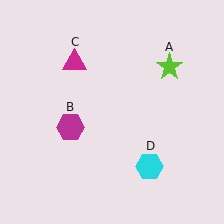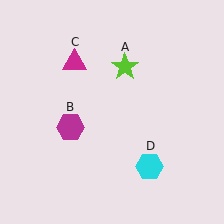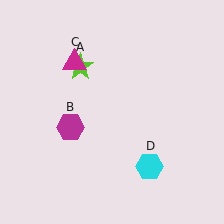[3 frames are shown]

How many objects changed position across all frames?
1 object changed position: lime star (object A).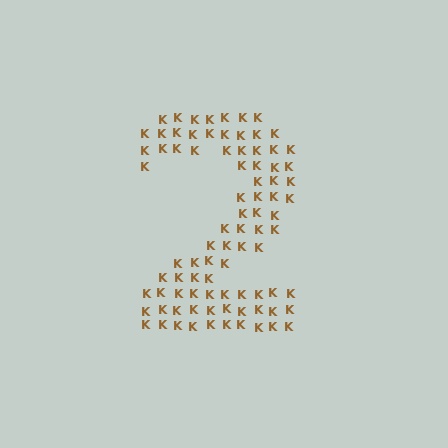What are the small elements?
The small elements are letter K's.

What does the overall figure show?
The overall figure shows the digit 2.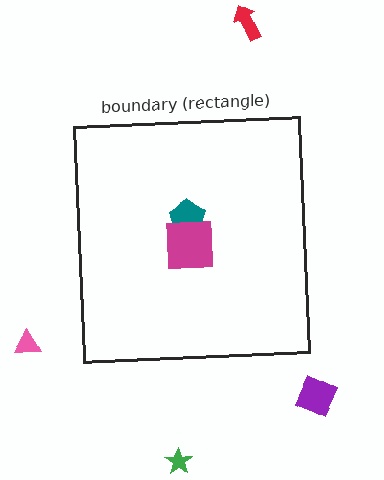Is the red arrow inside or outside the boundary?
Outside.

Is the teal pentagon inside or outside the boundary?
Inside.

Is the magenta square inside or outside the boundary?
Inside.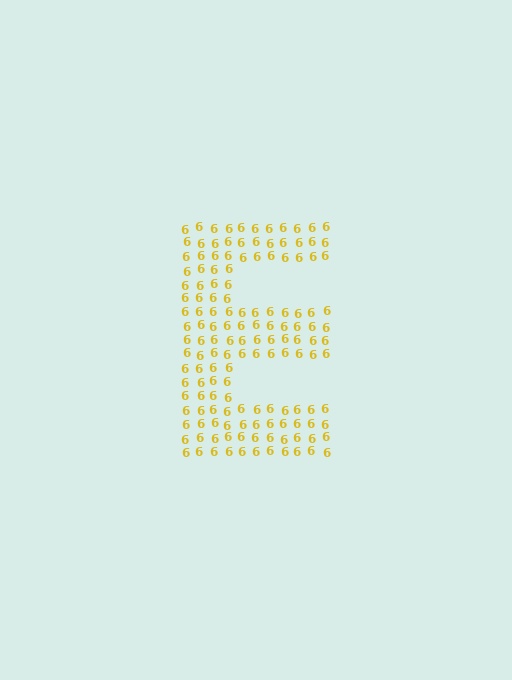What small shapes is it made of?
It is made of small digit 6's.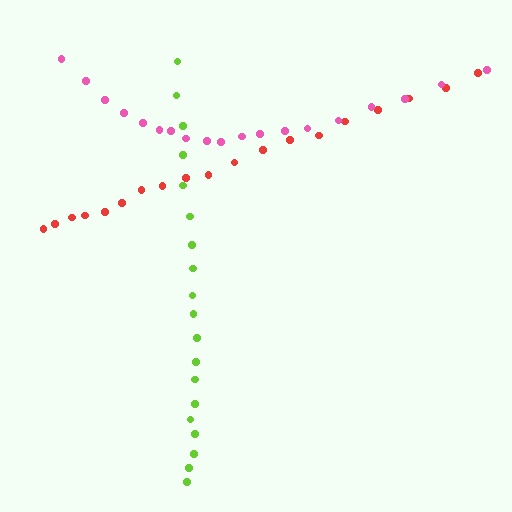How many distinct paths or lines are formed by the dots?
There are 3 distinct paths.